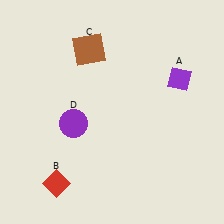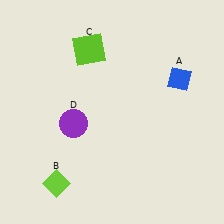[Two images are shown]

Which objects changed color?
A changed from purple to blue. B changed from red to lime. C changed from brown to lime.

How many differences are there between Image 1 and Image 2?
There are 3 differences between the two images.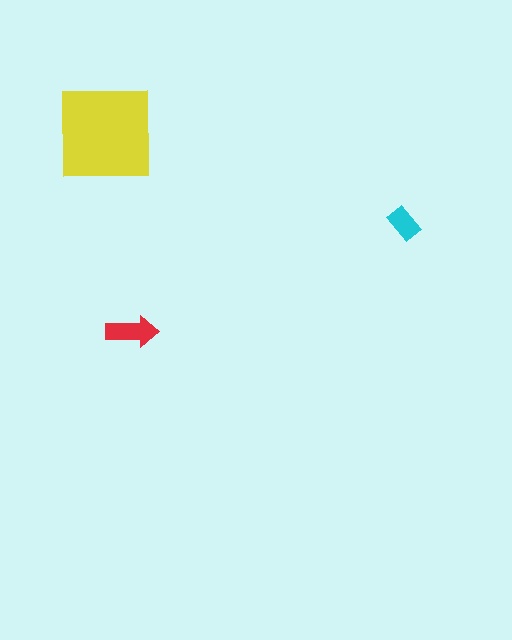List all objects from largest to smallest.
The yellow square, the red arrow, the cyan rectangle.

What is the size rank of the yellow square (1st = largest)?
1st.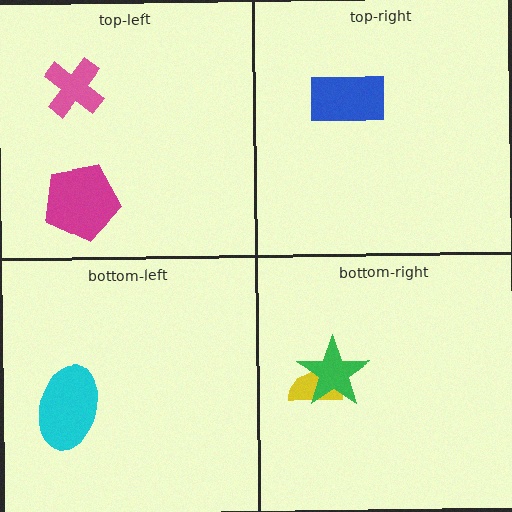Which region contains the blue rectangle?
The top-right region.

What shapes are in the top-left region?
The magenta pentagon, the pink cross.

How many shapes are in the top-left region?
2.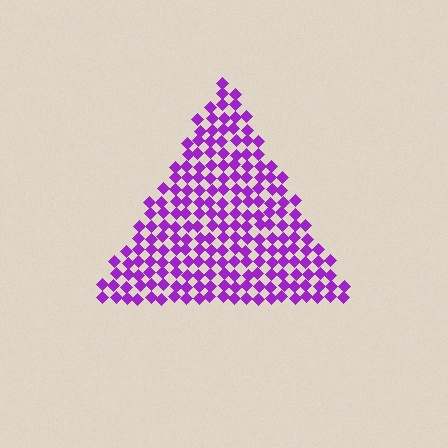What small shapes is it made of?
It is made of small diamonds.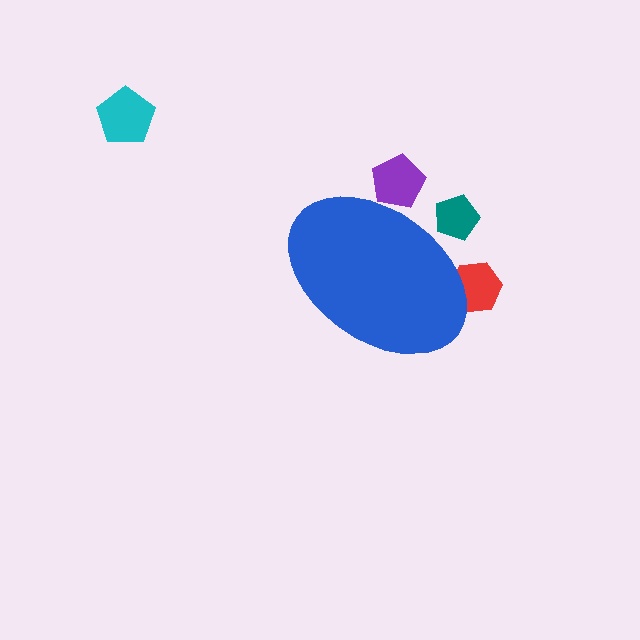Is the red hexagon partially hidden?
Yes, the red hexagon is partially hidden behind the blue ellipse.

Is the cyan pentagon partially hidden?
No, the cyan pentagon is fully visible.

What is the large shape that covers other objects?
A blue ellipse.